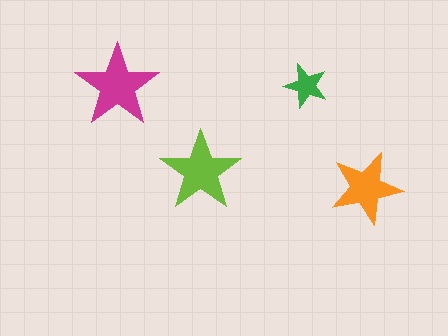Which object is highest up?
The green star is topmost.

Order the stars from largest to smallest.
the magenta one, the lime one, the orange one, the green one.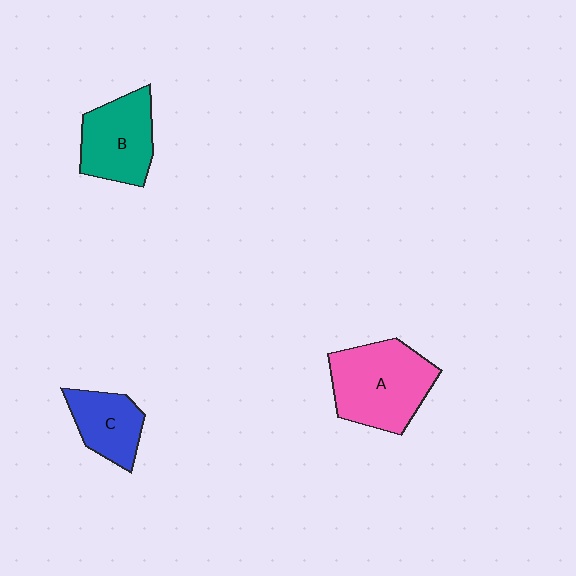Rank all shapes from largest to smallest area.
From largest to smallest: A (pink), B (teal), C (blue).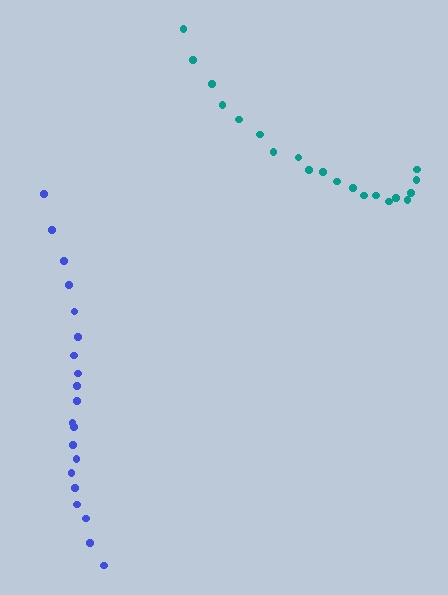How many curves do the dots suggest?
There are 2 distinct paths.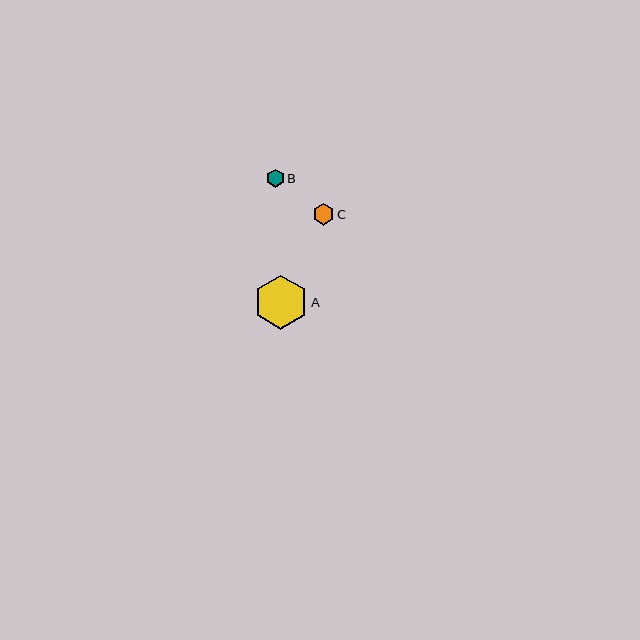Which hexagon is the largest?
Hexagon A is the largest with a size of approximately 54 pixels.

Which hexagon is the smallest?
Hexagon B is the smallest with a size of approximately 18 pixels.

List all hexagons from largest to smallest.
From largest to smallest: A, C, B.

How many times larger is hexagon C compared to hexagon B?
Hexagon C is approximately 1.2 times the size of hexagon B.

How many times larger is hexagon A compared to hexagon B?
Hexagon A is approximately 3.0 times the size of hexagon B.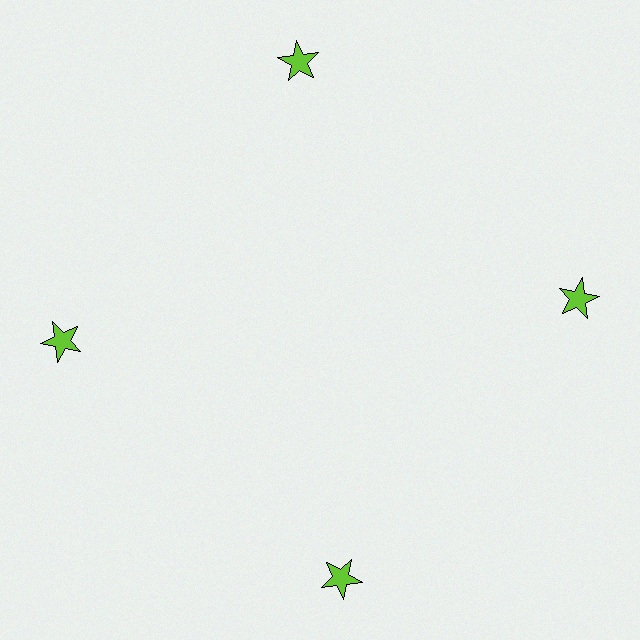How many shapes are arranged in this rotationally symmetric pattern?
There are 4 shapes, arranged in 4 groups of 1.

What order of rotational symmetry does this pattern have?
This pattern has 4-fold rotational symmetry.